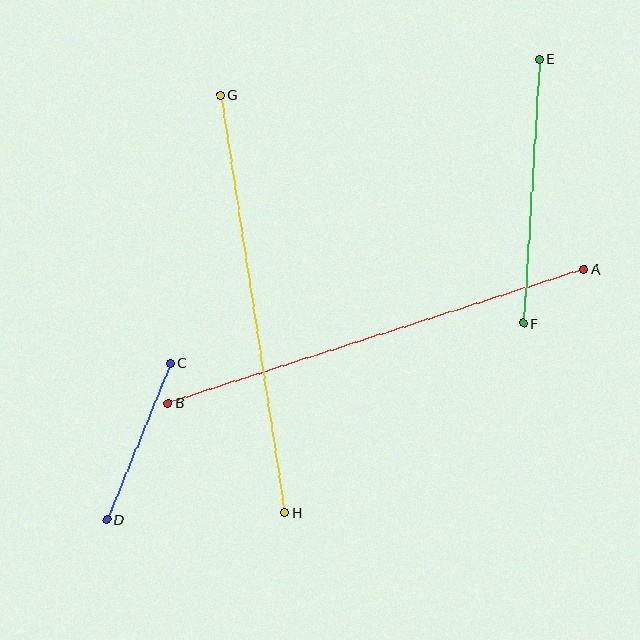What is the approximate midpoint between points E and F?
The midpoint is at approximately (531, 191) pixels.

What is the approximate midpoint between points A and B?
The midpoint is at approximately (376, 336) pixels.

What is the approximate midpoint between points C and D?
The midpoint is at approximately (139, 441) pixels.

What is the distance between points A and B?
The distance is approximately 437 pixels.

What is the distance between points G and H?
The distance is approximately 422 pixels.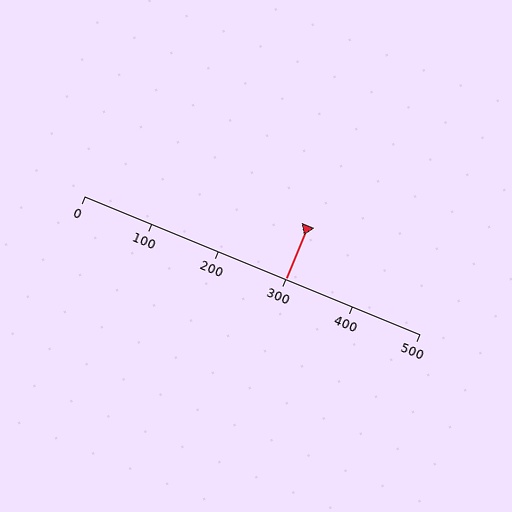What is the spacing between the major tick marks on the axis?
The major ticks are spaced 100 apart.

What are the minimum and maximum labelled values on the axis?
The axis runs from 0 to 500.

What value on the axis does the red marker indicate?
The marker indicates approximately 300.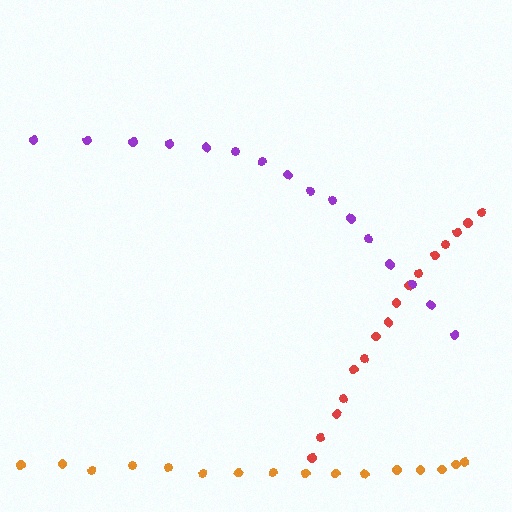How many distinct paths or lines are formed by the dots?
There are 3 distinct paths.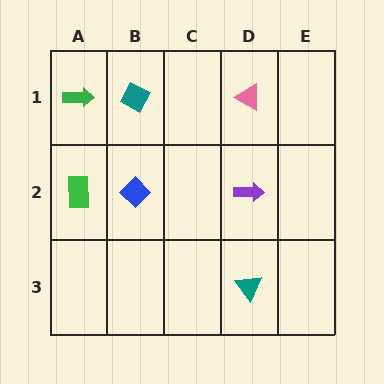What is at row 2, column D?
A purple arrow.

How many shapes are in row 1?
3 shapes.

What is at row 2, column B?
A blue diamond.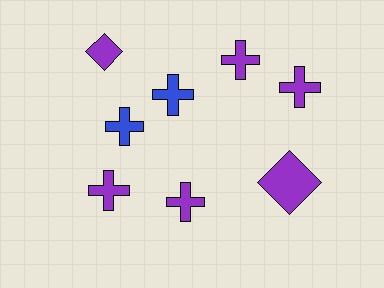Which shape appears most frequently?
Cross, with 6 objects.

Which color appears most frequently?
Purple, with 6 objects.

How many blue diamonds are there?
There are no blue diamonds.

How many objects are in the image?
There are 8 objects.